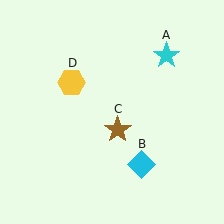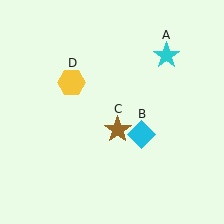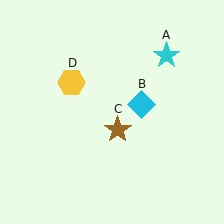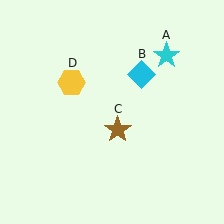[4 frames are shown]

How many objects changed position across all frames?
1 object changed position: cyan diamond (object B).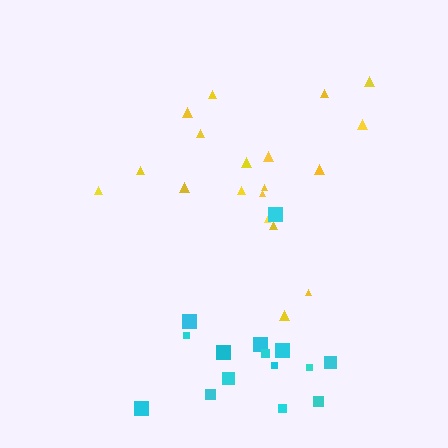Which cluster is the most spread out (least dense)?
Cyan.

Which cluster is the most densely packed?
Yellow.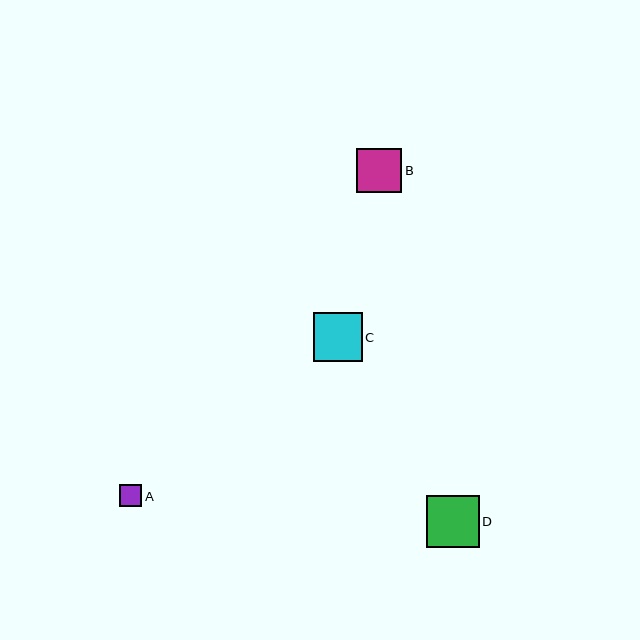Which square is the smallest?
Square A is the smallest with a size of approximately 22 pixels.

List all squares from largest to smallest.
From largest to smallest: D, C, B, A.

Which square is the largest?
Square D is the largest with a size of approximately 53 pixels.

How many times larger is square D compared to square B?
Square D is approximately 1.2 times the size of square B.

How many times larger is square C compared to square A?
Square C is approximately 2.2 times the size of square A.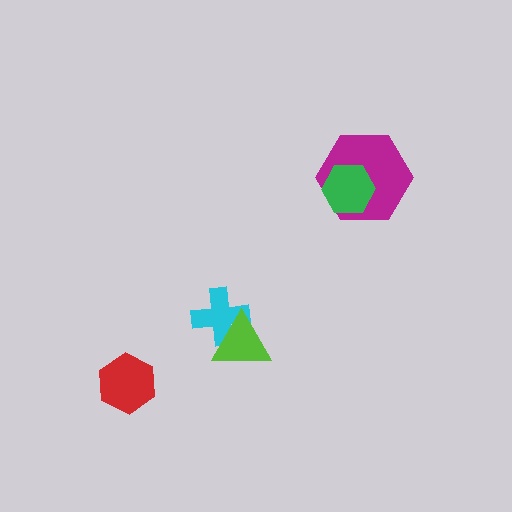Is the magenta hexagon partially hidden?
Yes, it is partially covered by another shape.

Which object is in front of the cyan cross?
The lime triangle is in front of the cyan cross.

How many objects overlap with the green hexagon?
1 object overlaps with the green hexagon.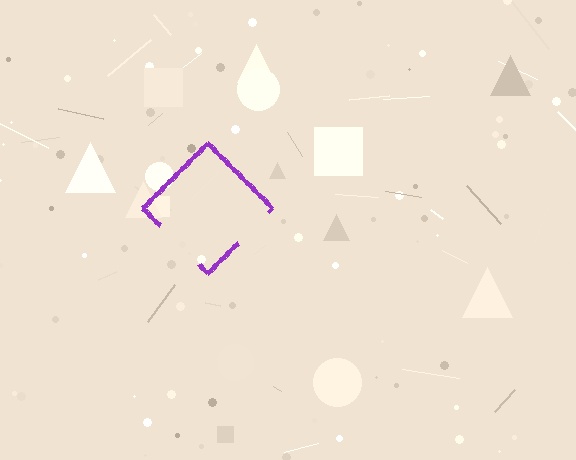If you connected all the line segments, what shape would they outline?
They would outline a diamond.